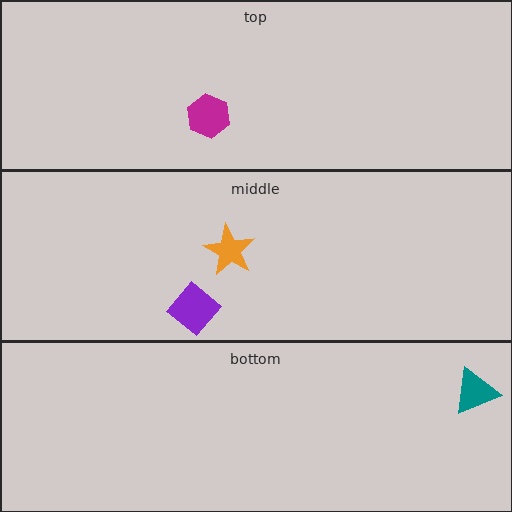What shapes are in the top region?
The magenta hexagon.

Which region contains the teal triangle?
The bottom region.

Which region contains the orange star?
The middle region.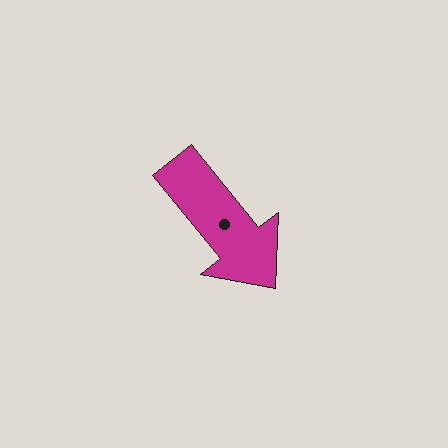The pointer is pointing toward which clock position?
Roughly 5 o'clock.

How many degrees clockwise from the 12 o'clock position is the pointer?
Approximately 141 degrees.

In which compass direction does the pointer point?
Southeast.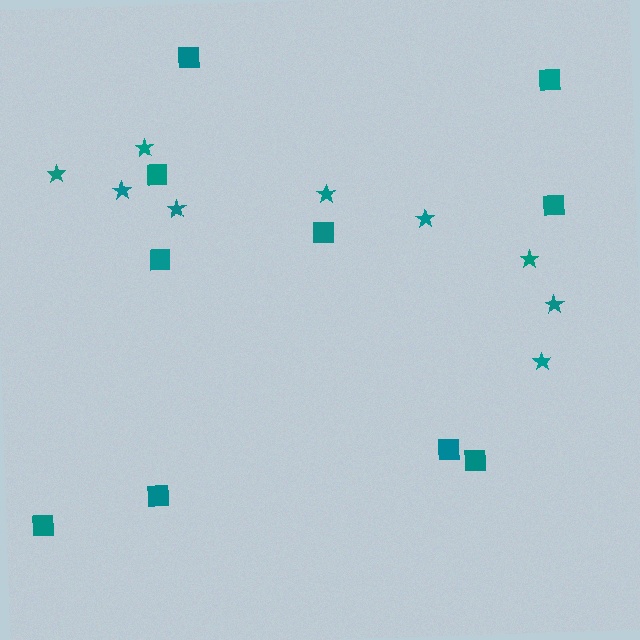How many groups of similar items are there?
There are 2 groups: one group of stars (9) and one group of squares (10).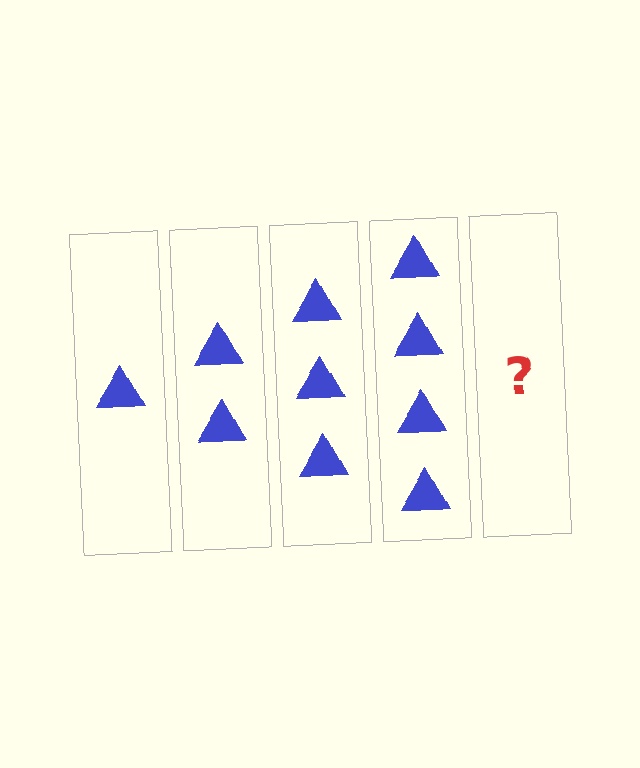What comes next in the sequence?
The next element should be 5 triangles.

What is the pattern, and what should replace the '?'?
The pattern is that each step adds one more triangle. The '?' should be 5 triangles.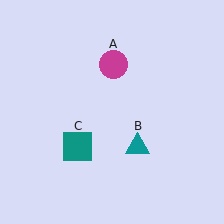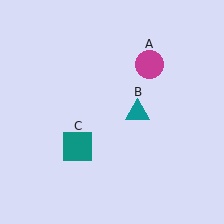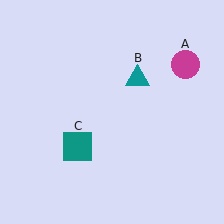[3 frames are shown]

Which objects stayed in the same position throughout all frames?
Teal square (object C) remained stationary.